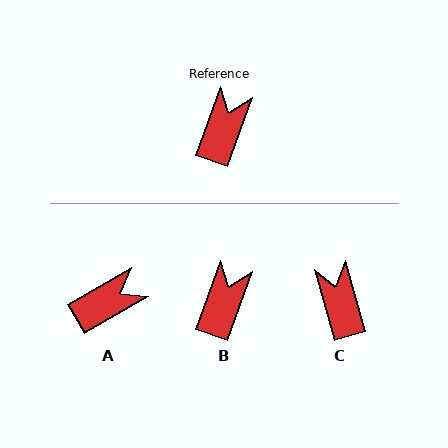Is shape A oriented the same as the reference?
No, it is off by about 40 degrees.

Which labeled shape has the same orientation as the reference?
B.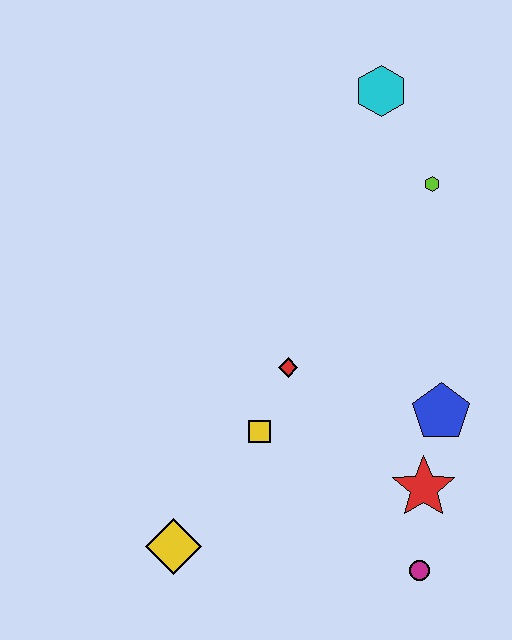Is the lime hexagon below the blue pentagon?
No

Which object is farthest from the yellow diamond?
The cyan hexagon is farthest from the yellow diamond.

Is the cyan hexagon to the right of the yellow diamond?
Yes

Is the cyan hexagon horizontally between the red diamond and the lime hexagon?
Yes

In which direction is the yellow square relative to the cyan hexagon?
The yellow square is below the cyan hexagon.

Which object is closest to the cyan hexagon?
The lime hexagon is closest to the cyan hexagon.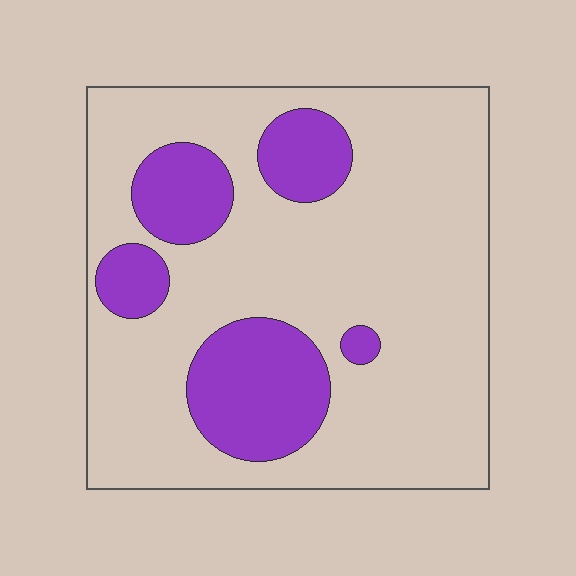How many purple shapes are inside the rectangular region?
5.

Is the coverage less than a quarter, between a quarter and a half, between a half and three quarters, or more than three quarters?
Less than a quarter.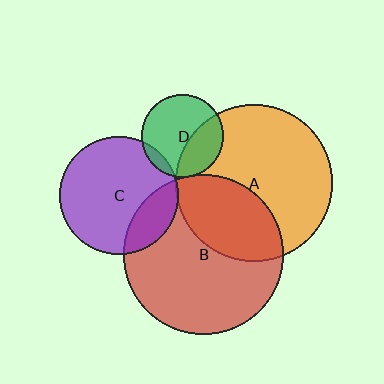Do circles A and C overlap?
Yes.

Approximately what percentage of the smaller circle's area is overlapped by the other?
Approximately 5%.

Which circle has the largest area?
Circle B (red).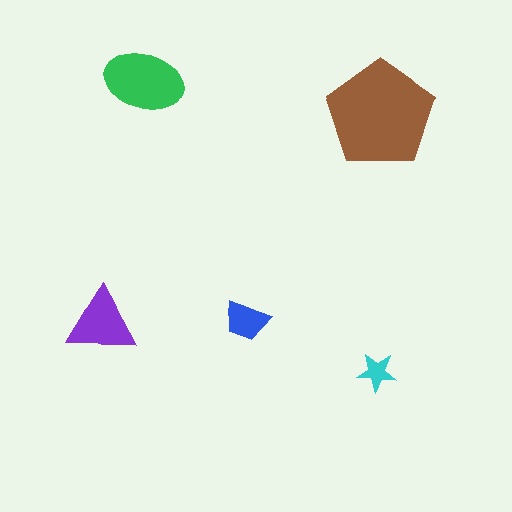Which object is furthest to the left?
The purple triangle is leftmost.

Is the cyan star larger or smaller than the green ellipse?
Smaller.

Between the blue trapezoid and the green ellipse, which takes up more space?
The green ellipse.